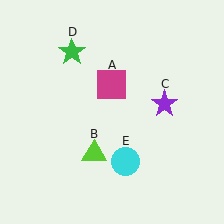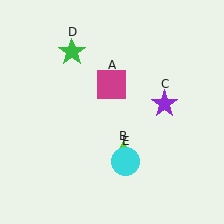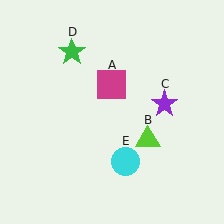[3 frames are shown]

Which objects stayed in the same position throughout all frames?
Magenta square (object A) and purple star (object C) and green star (object D) and cyan circle (object E) remained stationary.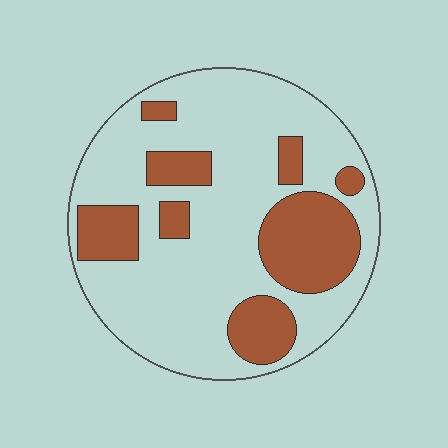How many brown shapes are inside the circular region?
8.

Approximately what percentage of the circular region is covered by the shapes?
Approximately 30%.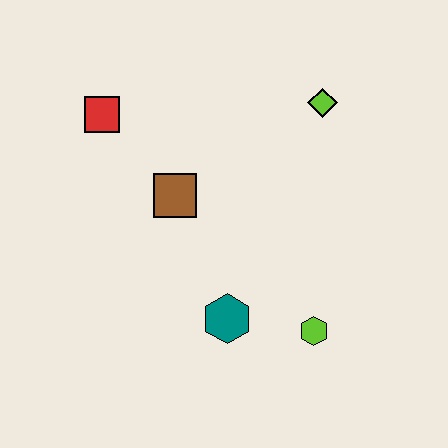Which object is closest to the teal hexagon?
The lime hexagon is closest to the teal hexagon.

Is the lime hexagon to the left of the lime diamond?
Yes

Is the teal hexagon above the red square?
No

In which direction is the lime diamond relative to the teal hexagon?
The lime diamond is above the teal hexagon.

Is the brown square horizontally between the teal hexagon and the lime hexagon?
No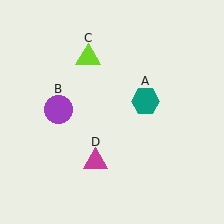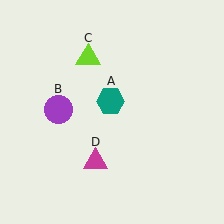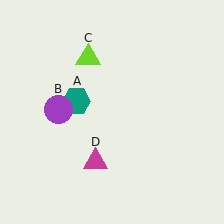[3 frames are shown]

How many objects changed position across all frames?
1 object changed position: teal hexagon (object A).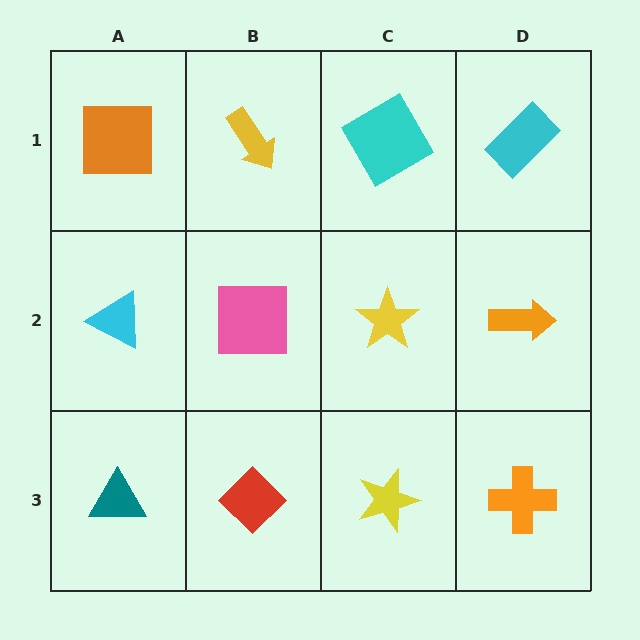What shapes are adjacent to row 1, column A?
A cyan triangle (row 2, column A), a yellow arrow (row 1, column B).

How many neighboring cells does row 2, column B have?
4.